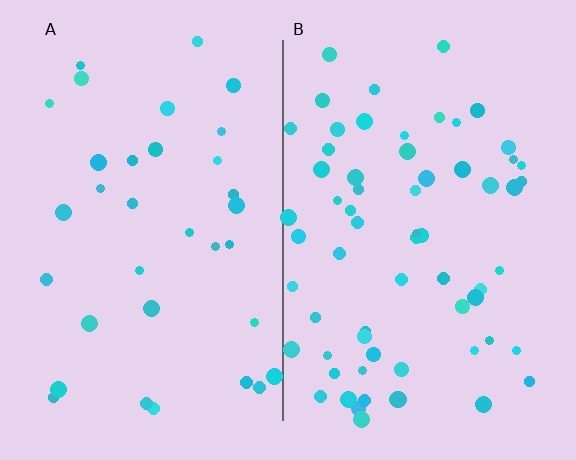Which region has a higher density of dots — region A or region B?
B (the right).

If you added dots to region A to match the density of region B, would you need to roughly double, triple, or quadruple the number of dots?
Approximately double.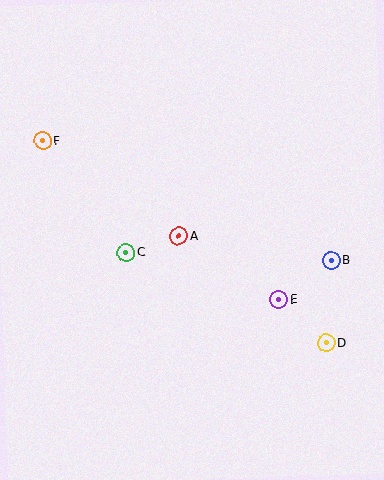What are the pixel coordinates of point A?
Point A is at (179, 236).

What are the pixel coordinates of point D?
Point D is at (326, 343).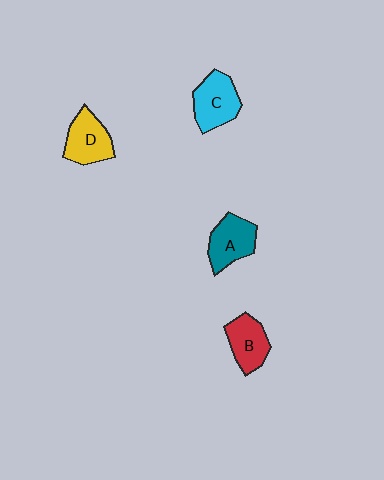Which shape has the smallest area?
Shape B (red).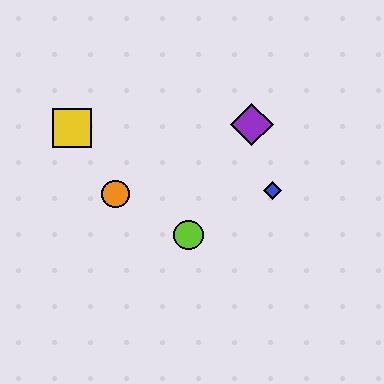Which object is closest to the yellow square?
The orange circle is closest to the yellow square.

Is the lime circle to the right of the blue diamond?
No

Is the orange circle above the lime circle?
Yes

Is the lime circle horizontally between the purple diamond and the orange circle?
Yes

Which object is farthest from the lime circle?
The yellow square is farthest from the lime circle.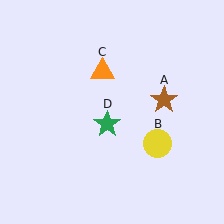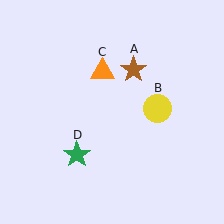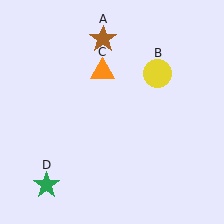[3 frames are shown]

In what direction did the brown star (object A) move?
The brown star (object A) moved up and to the left.